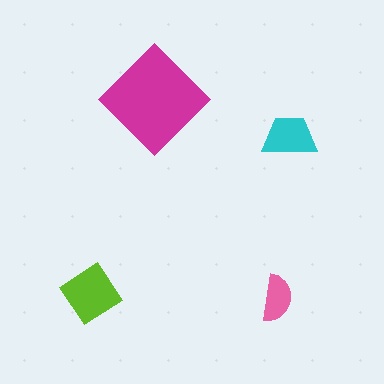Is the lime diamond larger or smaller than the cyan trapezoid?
Larger.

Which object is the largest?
The magenta diamond.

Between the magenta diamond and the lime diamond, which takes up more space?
The magenta diamond.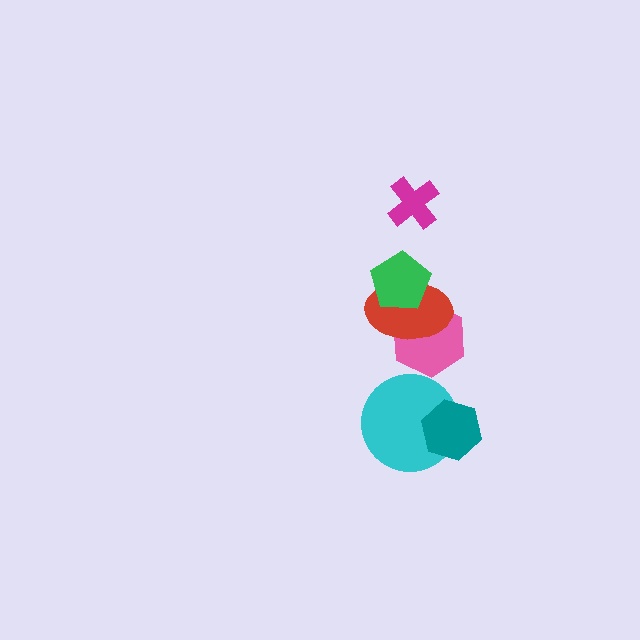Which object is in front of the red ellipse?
The green pentagon is in front of the red ellipse.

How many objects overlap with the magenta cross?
0 objects overlap with the magenta cross.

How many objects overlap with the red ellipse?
2 objects overlap with the red ellipse.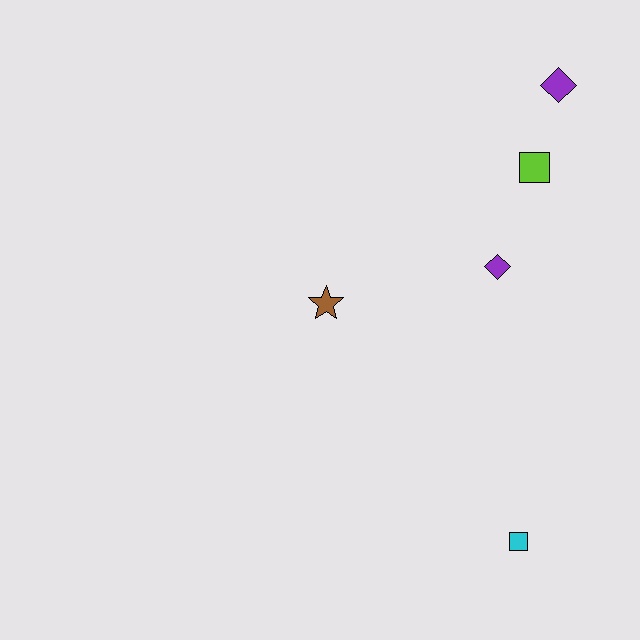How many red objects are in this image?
There are no red objects.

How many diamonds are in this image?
There are 2 diamonds.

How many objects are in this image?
There are 5 objects.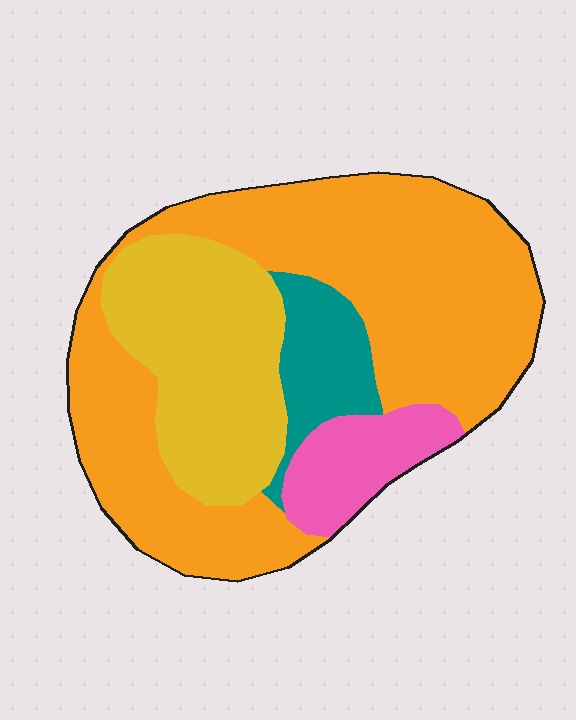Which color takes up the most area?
Orange, at roughly 55%.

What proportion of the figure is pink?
Pink takes up less than a quarter of the figure.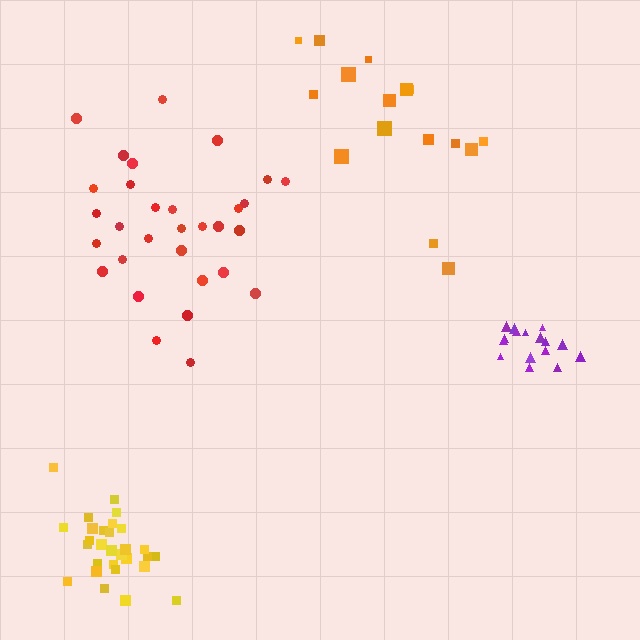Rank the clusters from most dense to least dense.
purple, yellow, red, orange.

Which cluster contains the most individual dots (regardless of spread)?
Red (31).